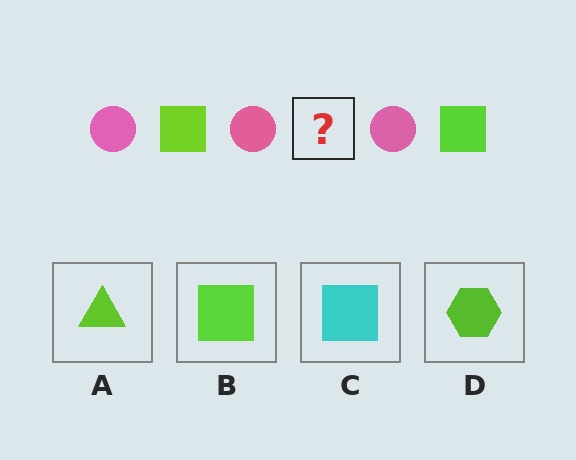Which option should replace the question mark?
Option B.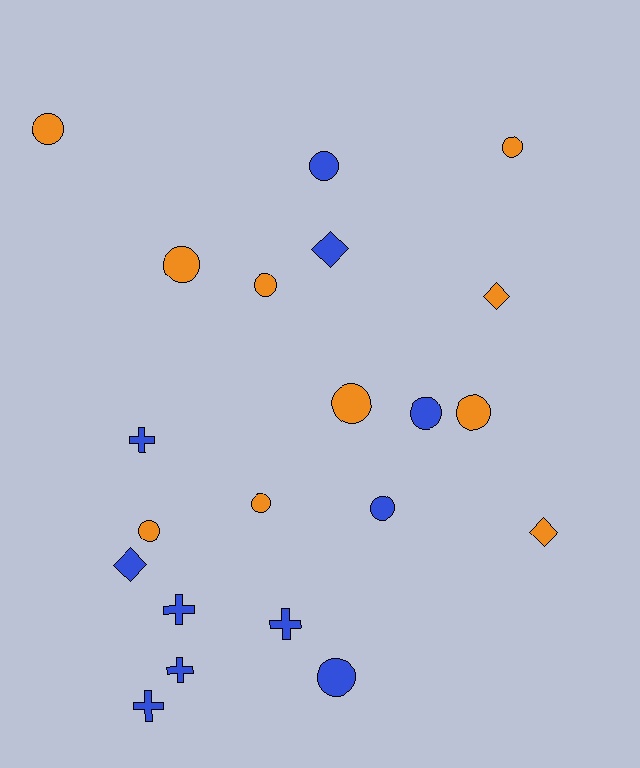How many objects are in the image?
There are 21 objects.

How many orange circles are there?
There are 8 orange circles.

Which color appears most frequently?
Blue, with 11 objects.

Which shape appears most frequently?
Circle, with 12 objects.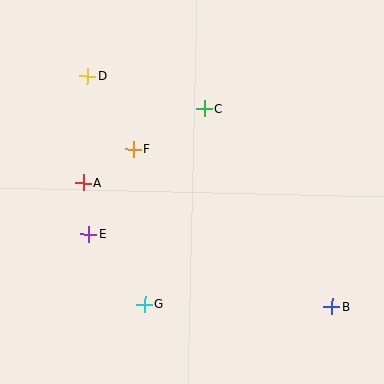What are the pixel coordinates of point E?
Point E is at (89, 234).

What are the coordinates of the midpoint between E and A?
The midpoint between E and A is at (86, 208).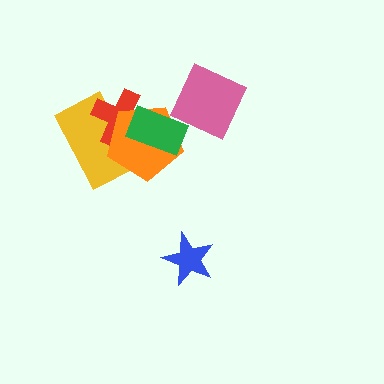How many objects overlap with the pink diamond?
1 object overlaps with the pink diamond.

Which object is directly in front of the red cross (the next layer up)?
The orange pentagon is directly in front of the red cross.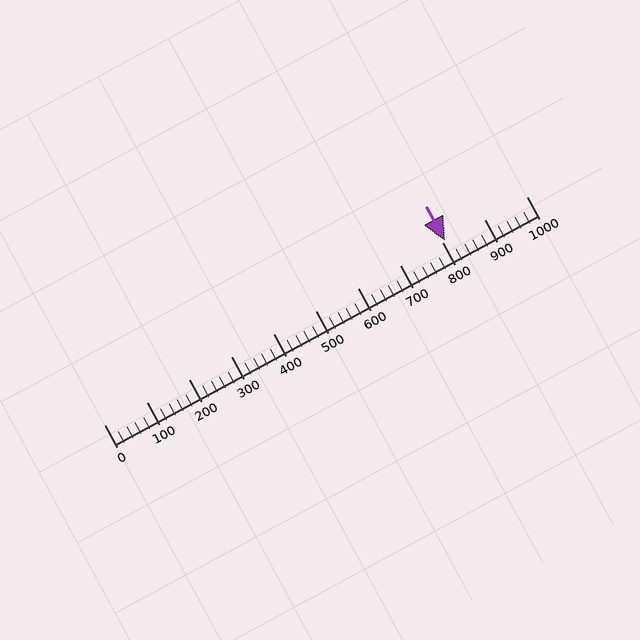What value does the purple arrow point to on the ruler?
The purple arrow points to approximately 808.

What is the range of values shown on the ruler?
The ruler shows values from 0 to 1000.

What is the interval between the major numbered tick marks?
The major tick marks are spaced 100 units apart.